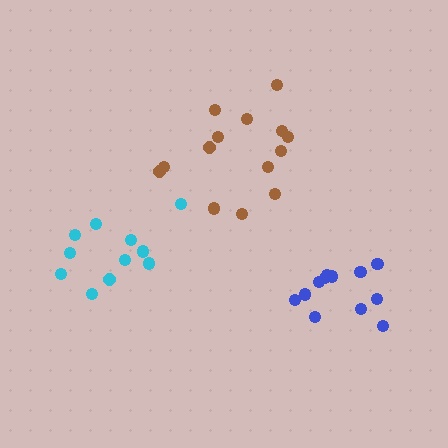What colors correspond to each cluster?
The clusters are colored: brown, cyan, blue.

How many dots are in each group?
Group 1: 14 dots, Group 2: 11 dots, Group 3: 12 dots (37 total).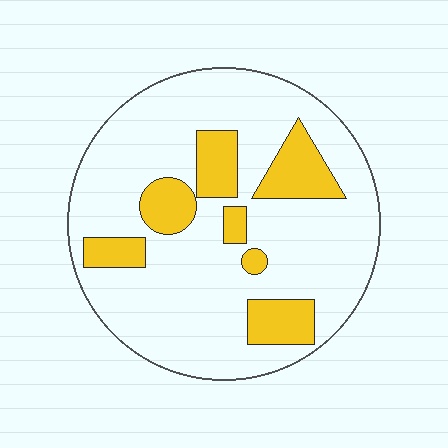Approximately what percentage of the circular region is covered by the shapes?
Approximately 20%.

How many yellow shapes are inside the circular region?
7.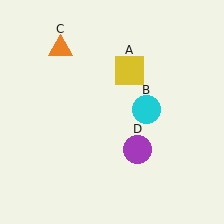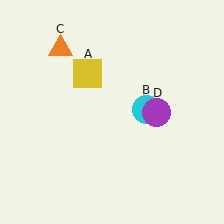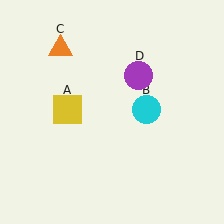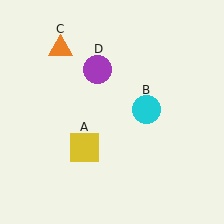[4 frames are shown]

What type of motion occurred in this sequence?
The yellow square (object A), purple circle (object D) rotated counterclockwise around the center of the scene.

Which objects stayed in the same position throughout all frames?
Cyan circle (object B) and orange triangle (object C) remained stationary.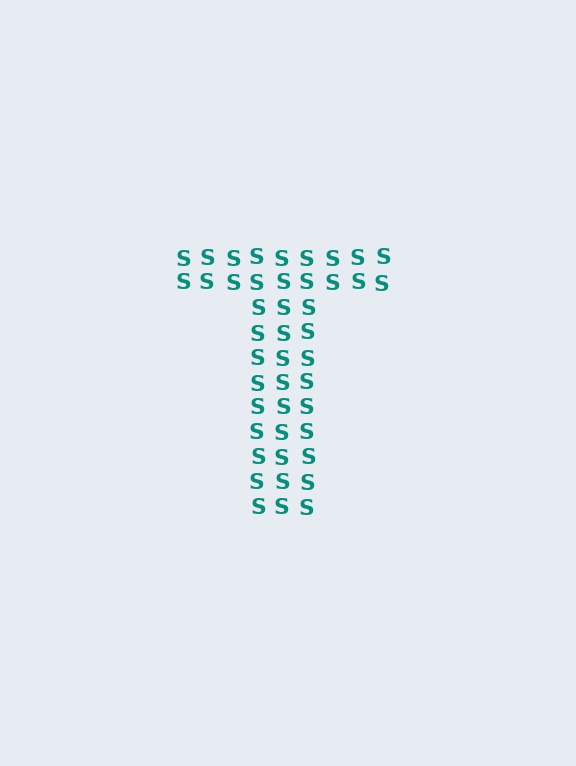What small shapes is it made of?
It is made of small letter S's.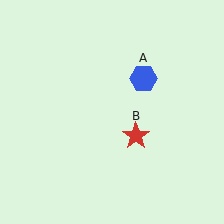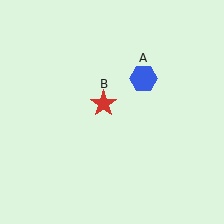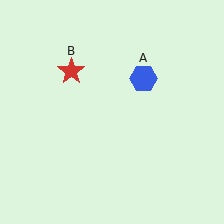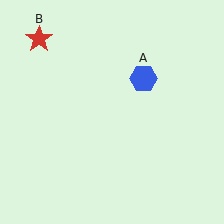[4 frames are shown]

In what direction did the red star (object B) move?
The red star (object B) moved up and to the left.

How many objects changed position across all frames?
1 object changed position: red star (object B).